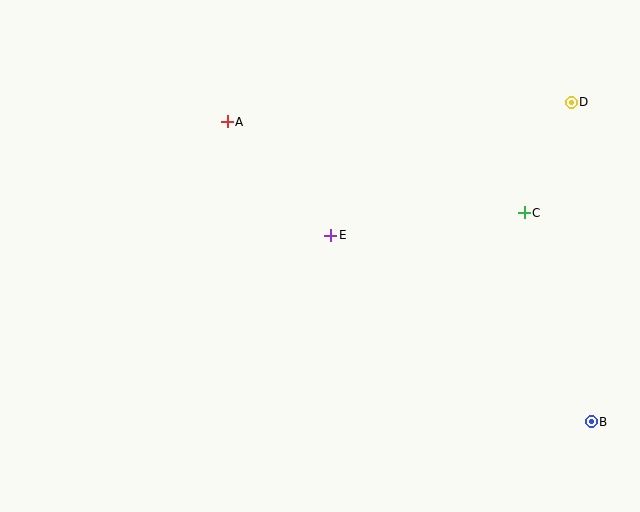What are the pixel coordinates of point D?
Point D is at (571, 102).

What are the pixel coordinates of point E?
Point E is at (331, 235).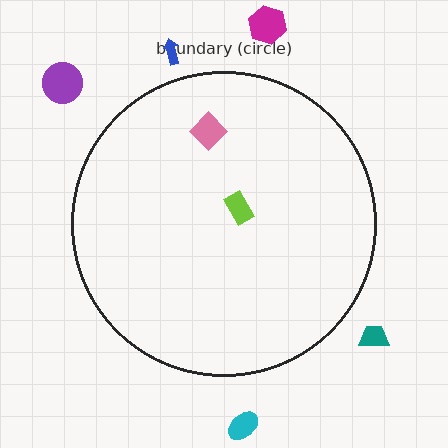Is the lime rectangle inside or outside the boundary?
Inside.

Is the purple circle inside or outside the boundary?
Outside.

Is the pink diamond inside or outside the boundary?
Inside.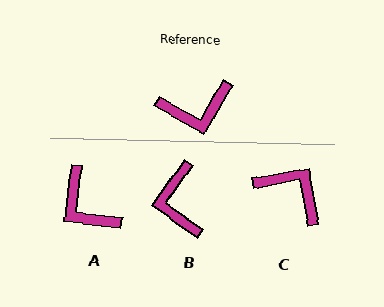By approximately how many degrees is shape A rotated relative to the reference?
Approximately 67 degrees clockwise.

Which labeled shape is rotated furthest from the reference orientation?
C, about 130 degrees away.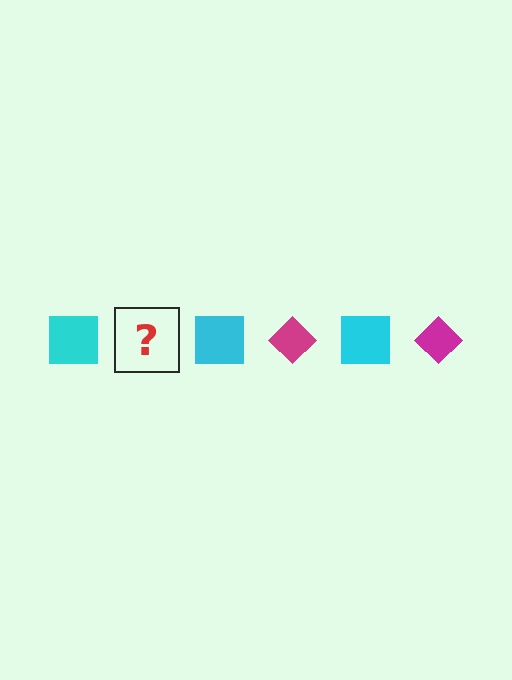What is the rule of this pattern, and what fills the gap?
The rule is that the pattern alternates between cyan square and magenta diamond. The gap should be filled with a magenta diamond.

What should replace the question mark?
The question mark should be replaced with a magenta diamond.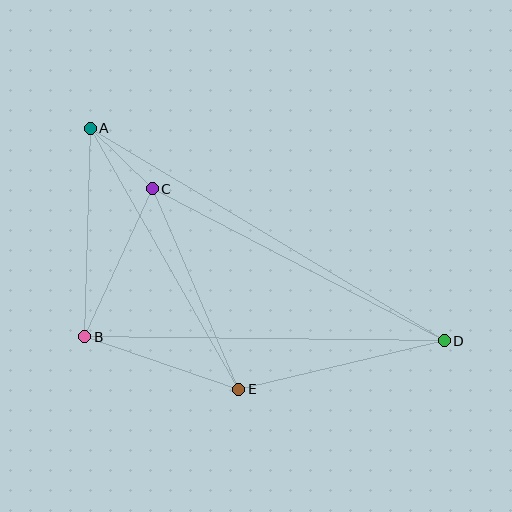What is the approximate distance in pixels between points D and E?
The distance between D and E is approximately 211 pixels.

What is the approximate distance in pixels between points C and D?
The distance between C and D is approximately 329 pixels.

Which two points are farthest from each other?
Points A and D are farthest from each other.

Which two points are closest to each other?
Points A and C are closest to each other.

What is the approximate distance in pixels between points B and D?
The distance between B and D is approximately 359 pixels.